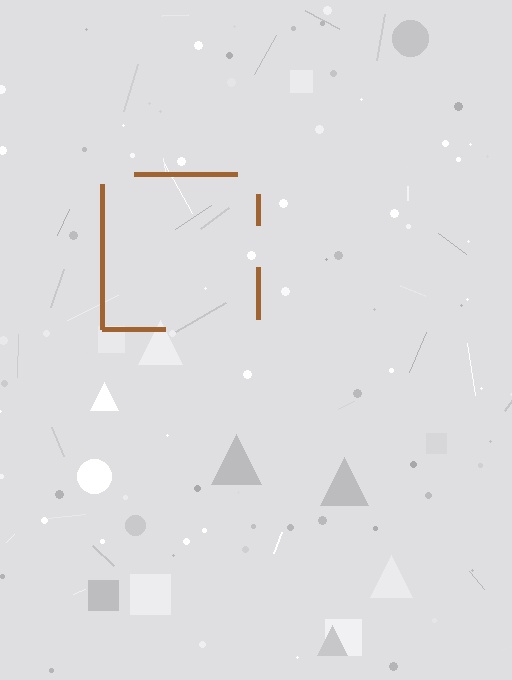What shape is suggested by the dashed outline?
The dashed outline suggests a square.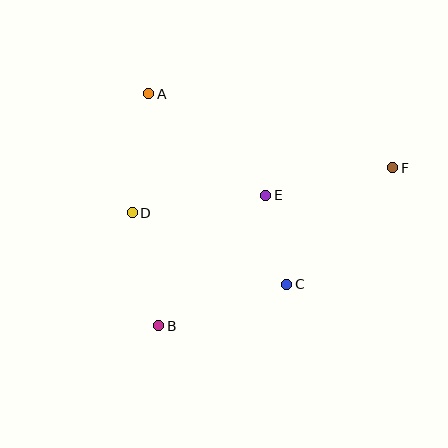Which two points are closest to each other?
Points C and E are closest to each other.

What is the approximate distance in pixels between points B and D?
The distance between B and D is approximately 116 pixels.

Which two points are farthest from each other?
Points B and F are farthest from each other.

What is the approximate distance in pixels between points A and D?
The distance between A and D is approximately 120 pixels.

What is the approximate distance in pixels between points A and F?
The distance between A and F is approximately 255 pixels.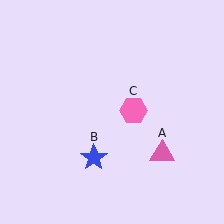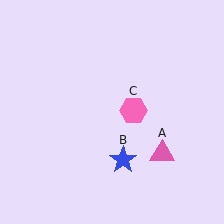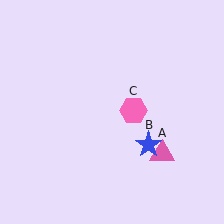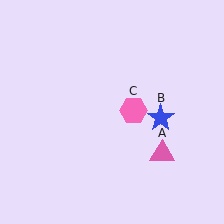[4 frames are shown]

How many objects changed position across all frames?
1 object changed position: blue star (object B).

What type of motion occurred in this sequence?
The blue star (object B) rotated counterclockwise around the center of the scene.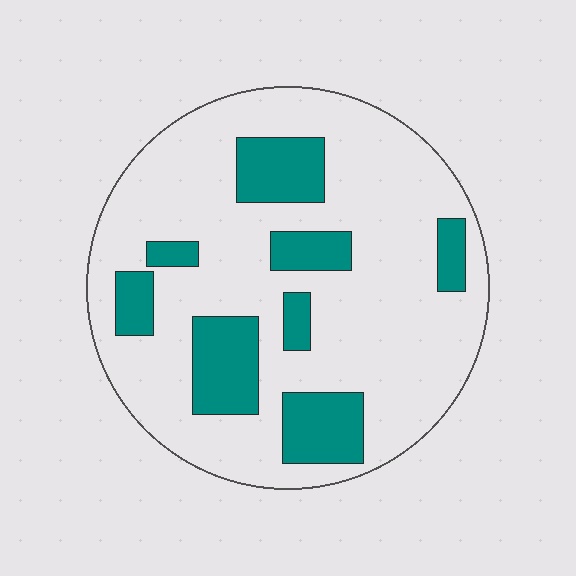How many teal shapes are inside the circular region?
8.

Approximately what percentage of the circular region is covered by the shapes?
Approximately 25%.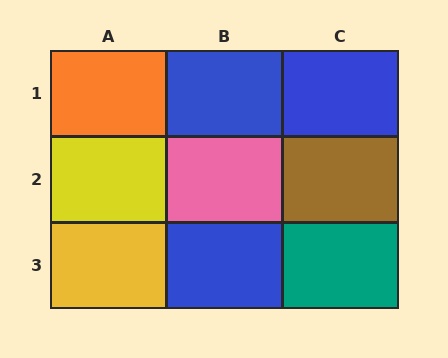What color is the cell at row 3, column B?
Blue.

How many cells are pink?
1 cell is pink.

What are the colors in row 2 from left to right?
Yellow, pink, brown.